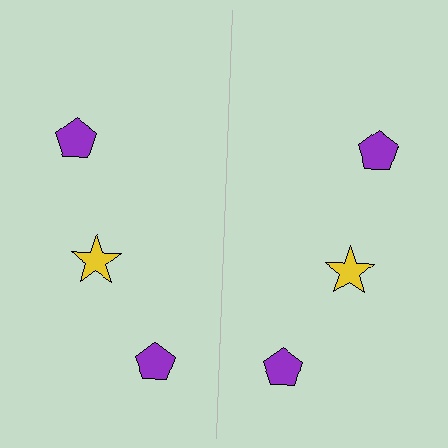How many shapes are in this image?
There are 6 shapes in this image.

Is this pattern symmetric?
Yes, this pattern has bilateral (reflection) symmetry.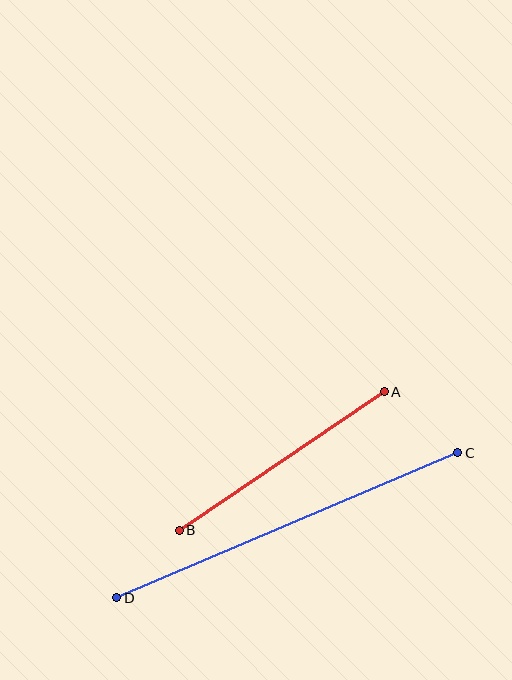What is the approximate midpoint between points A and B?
The midpoint is at approximately (282, 461) pixels.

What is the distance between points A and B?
The distance is approximately 248 pixels.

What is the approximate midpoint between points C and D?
The midpoint is at approximately (287, 525) pixels.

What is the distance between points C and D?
The distance is approximately 370 pixels.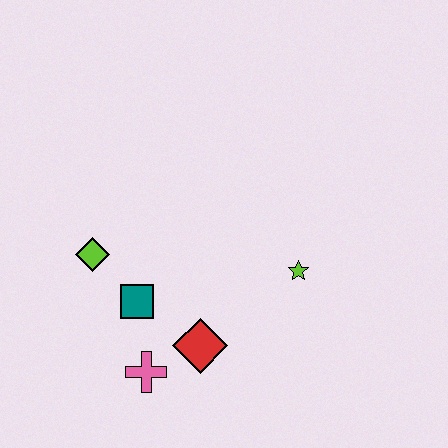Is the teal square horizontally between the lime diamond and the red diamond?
Yes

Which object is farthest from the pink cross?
The lime star is farthest from the pink cross.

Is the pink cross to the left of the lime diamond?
No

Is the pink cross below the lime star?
Yes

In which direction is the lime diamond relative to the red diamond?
The lime diamond is to the left of the red diamond.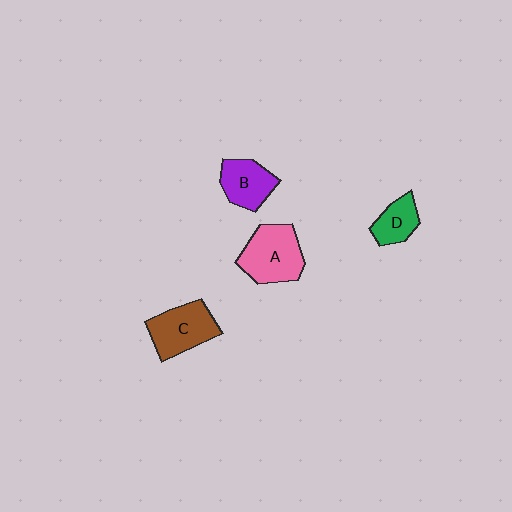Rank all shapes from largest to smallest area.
From largest to smallest: A (pink), C (brown), B (purple), D (green).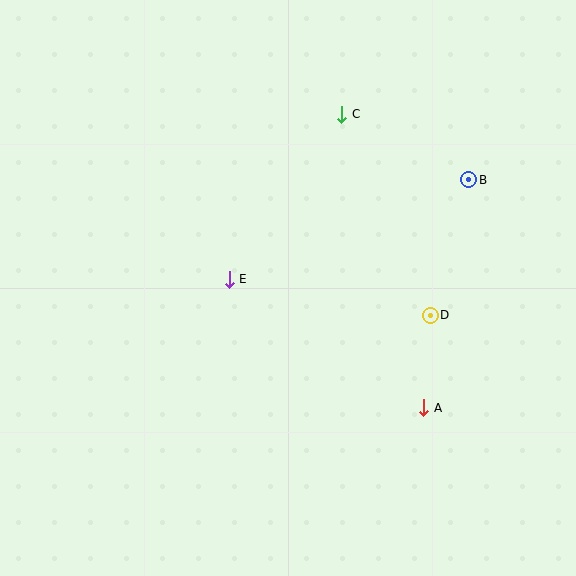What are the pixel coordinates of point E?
Point E is at (229, 279).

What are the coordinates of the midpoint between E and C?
The midpoint between E and C is at (286, 197).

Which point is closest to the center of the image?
Point E at (229, 279) is closest to the center.